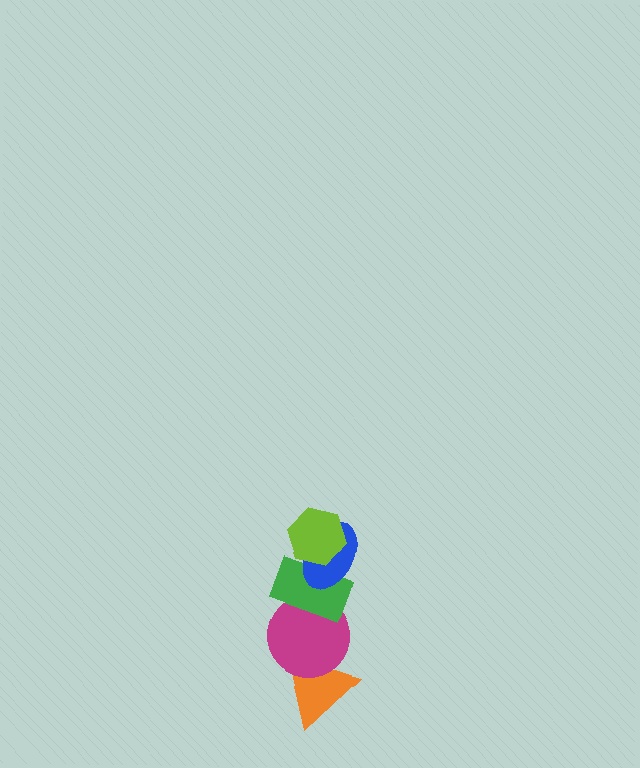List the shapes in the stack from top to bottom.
From top to bottom: the lime hexagon, the blue ellipse, the green rectangle, the magenta circle, the orange triangle.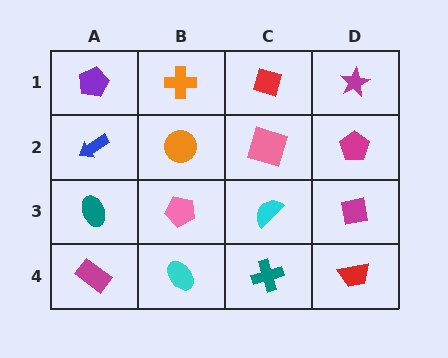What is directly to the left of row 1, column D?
A red diamond.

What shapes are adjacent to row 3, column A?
A blue arrow (row 2, column A), a magenta rectangle (row 4, column A), a pink pentagon (row 3, column B).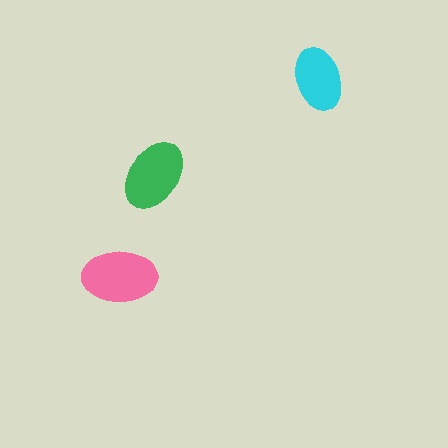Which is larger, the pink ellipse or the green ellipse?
The pink one.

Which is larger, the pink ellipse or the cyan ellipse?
The pink one.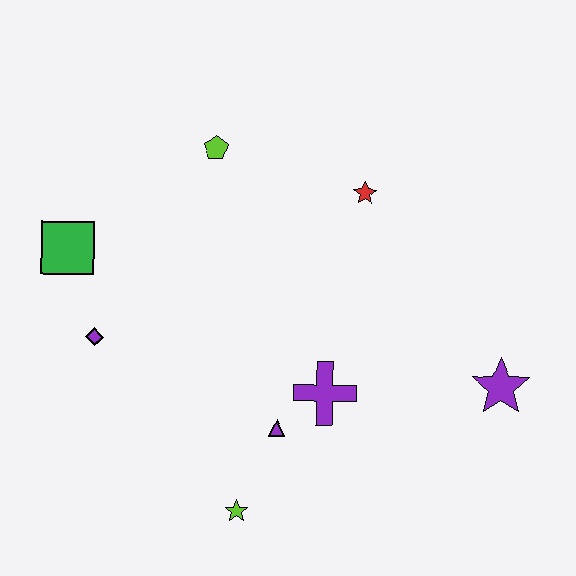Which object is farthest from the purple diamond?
The purple star is farthest from the purple diamond.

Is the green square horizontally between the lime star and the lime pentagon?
No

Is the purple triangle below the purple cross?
Yes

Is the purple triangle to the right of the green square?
Yes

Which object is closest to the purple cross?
The purple triangle is closest to the purple cross.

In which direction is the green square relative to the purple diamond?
The green square is above the purple diamond.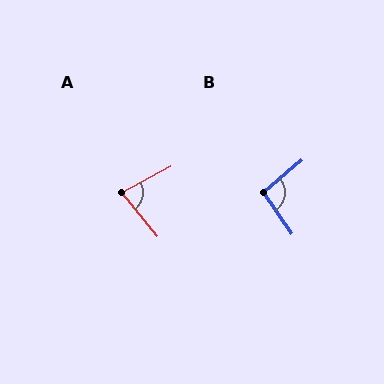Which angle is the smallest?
A, at approximately 79 degrees.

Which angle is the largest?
B, at approximately 96 degrees.